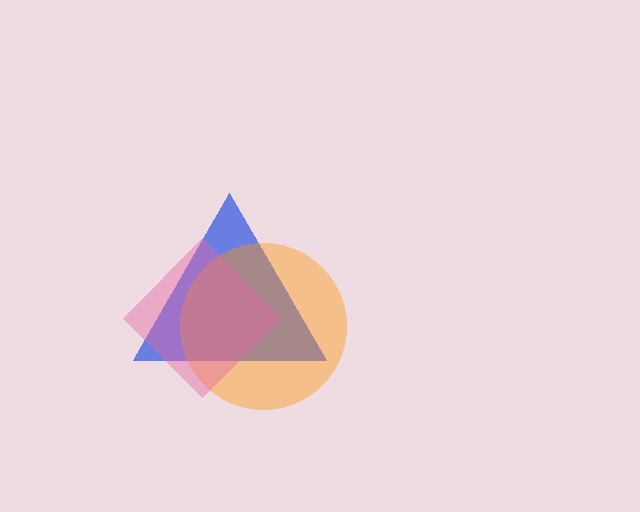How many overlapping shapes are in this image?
There are 3 overlapping shapes in the image.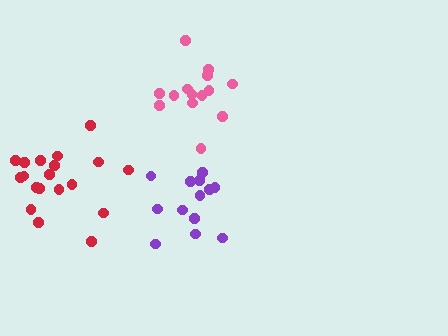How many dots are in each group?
Group 1: 14 dots, Group 2: 19 dots, Group 3: 13 dots (46 total).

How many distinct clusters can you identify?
There are 3 distinct clusters.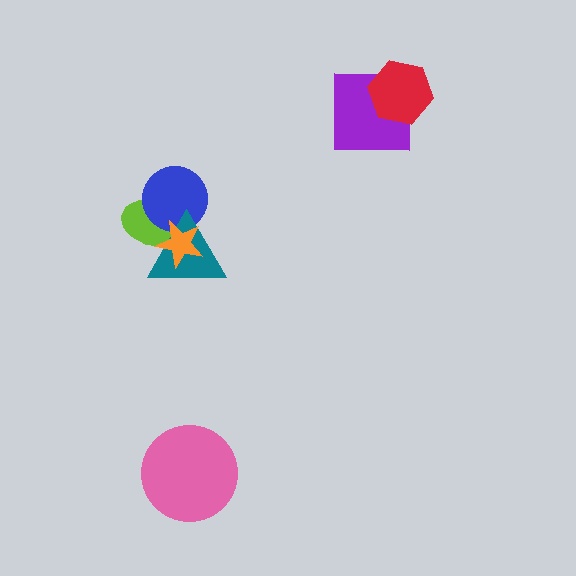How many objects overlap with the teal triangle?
3 objects overlap with the teal triangle.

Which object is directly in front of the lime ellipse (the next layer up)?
The blue circle is directly in front of the lime ellipse.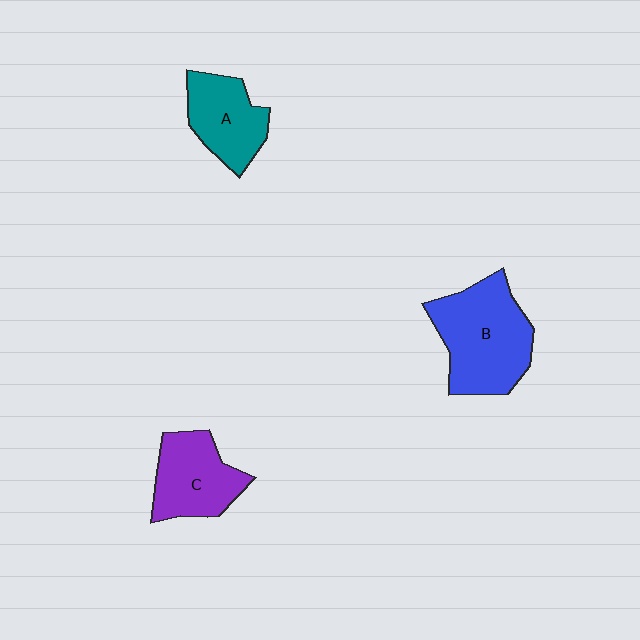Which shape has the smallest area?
Shape A (teal).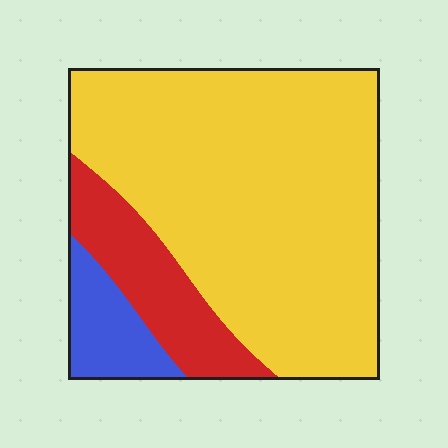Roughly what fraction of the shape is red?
Red takes up about one sixth (1/6) of the shape.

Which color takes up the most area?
Yellow, at roughly 75%.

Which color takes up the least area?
Blue, at roughly 10%.